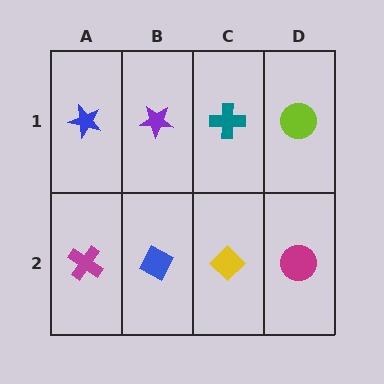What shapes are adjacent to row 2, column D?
A lime circle (row 1, column D), a yellow diamond (row 2, column C).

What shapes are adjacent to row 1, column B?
A blue diamond (row 2, column B), a blue star (row 1, column A), a teal cross (row 1, column C).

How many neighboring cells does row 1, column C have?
3.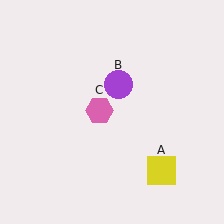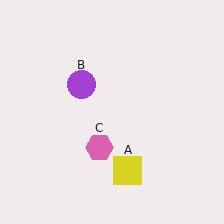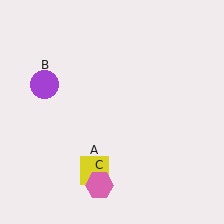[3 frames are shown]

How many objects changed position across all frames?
3 objects changed position: yellow square (object A), purple circle (object B), pink hexagon (object C).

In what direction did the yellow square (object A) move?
The yellow square (object A) moved left.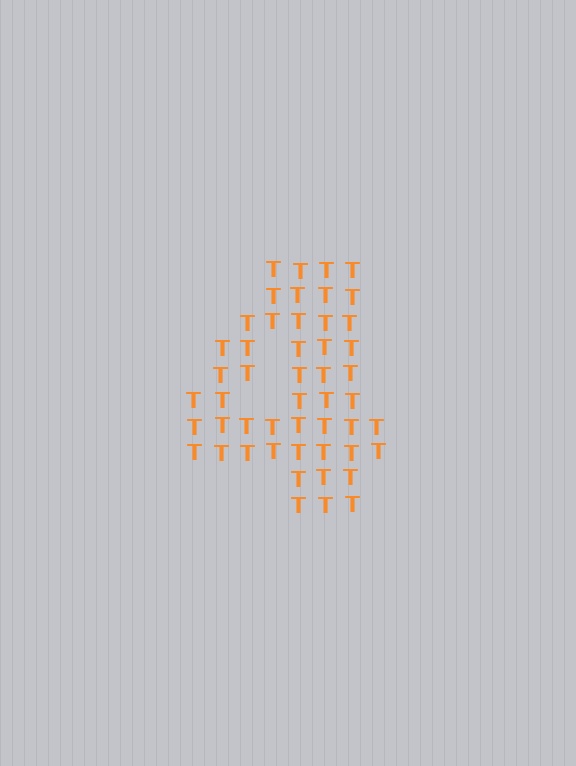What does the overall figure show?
The overall figure shows the digit 4.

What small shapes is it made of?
It is made of small letter T's.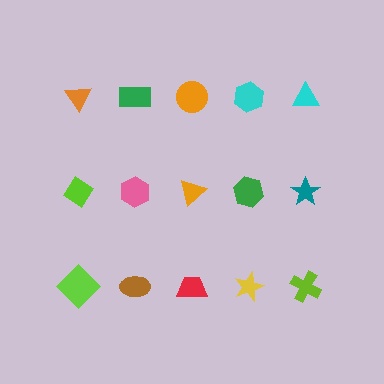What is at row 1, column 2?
A green rectangle.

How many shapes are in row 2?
5 shapes.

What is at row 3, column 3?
A red trapezoid.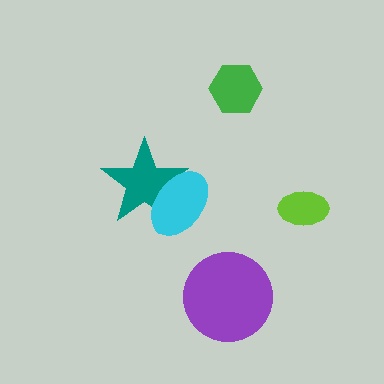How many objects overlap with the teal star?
1 object overlaps with the teal star.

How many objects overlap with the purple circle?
0 objects overlap with the purple circle.